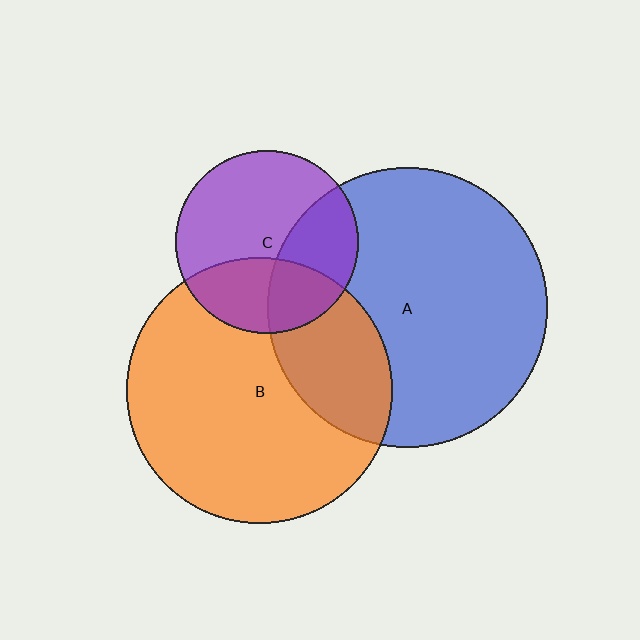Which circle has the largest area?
Circle A (blue).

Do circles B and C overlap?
Yes.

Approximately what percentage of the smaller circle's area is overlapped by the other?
Approximately 30%.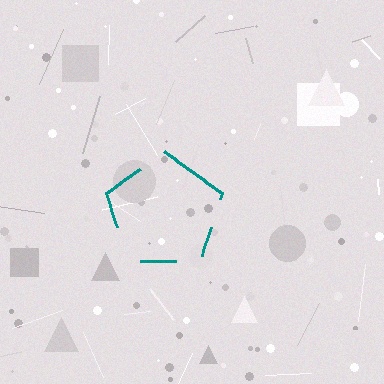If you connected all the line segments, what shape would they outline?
They would outline a pentagon.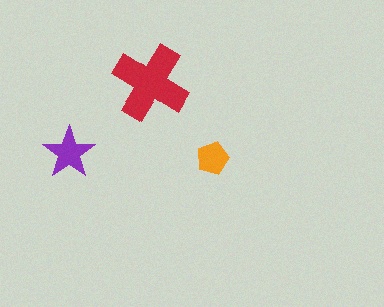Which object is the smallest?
The orange pentagon.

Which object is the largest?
The red cross.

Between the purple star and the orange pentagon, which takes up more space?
The purple star.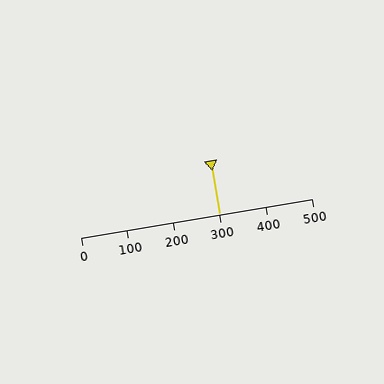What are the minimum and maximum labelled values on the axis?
The axis runs from 0 to 500.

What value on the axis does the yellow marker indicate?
The marker indicates approximately 300.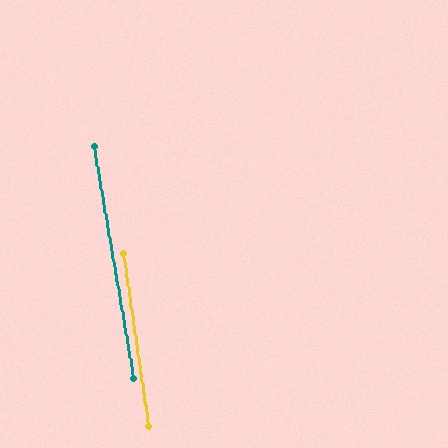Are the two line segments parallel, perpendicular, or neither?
Parallel — their directions differ by only 1.3°.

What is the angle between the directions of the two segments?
Approximately 1 degree.